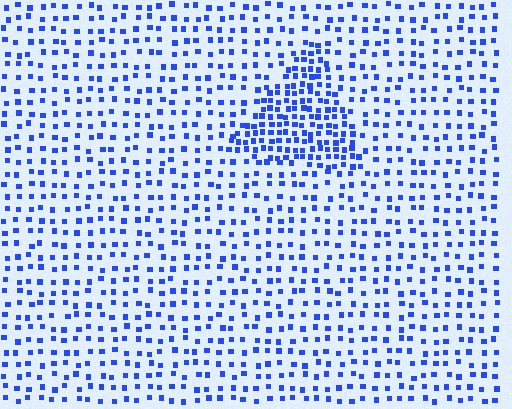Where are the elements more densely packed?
The elements are more densely packed inside the triangle boundary.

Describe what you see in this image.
The image contains small blue elements arranged at two different densities. A triangle-shaped region is visible where the elements are more densely packed than the surrounding area.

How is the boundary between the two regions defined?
The boundary is defined by a change in element density (approximately 2.2x ratio). All elements are the same color, size, and shape.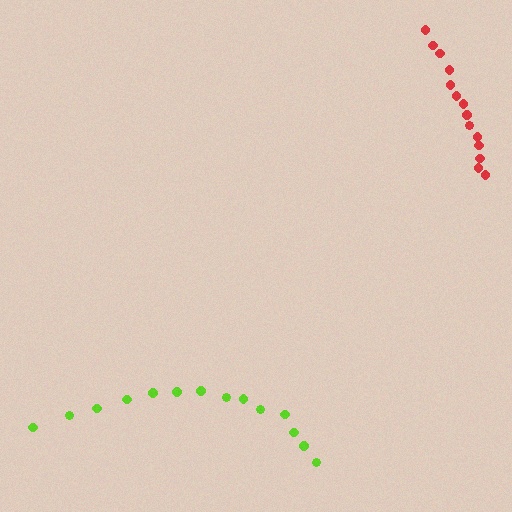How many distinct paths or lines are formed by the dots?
There are 2 distinct paths.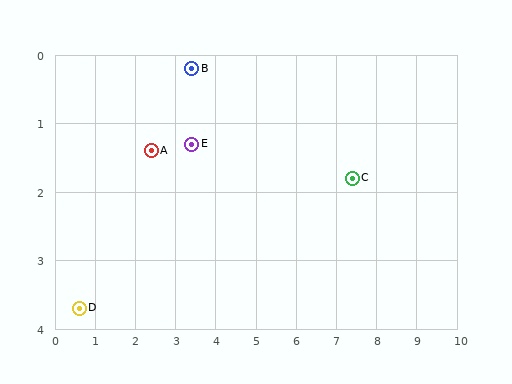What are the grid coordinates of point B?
Point B is at approximately (3.4, 0.2).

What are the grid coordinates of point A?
Point A is at approximately (2.4, 1.4).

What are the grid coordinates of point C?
Point C is at approximately (7.4, 1.8).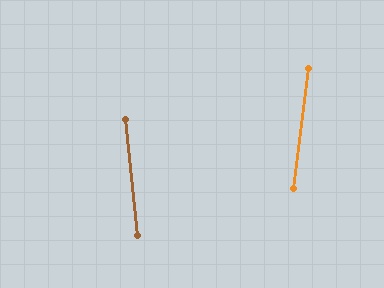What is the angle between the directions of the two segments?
Approximately 13 degrees.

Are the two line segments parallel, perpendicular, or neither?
Neither parallel nor perpendicular — they differ by about 13°.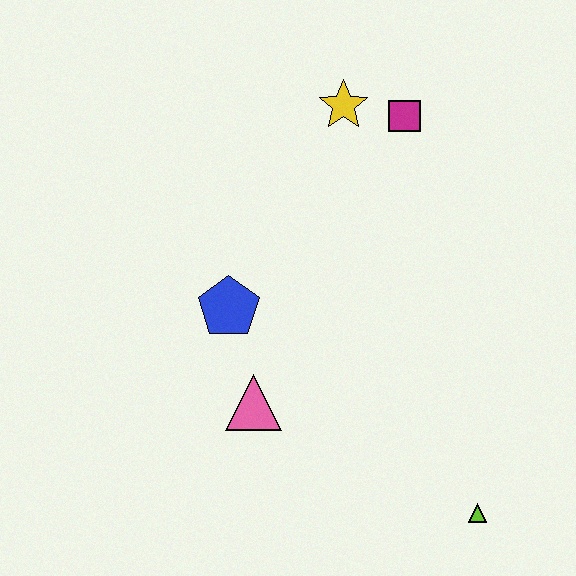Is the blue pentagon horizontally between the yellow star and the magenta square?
No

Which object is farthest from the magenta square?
The lime triangle is farthest from the magenta square.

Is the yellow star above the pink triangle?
Yes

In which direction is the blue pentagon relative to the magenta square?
The blue pentagon is below the magenta square.